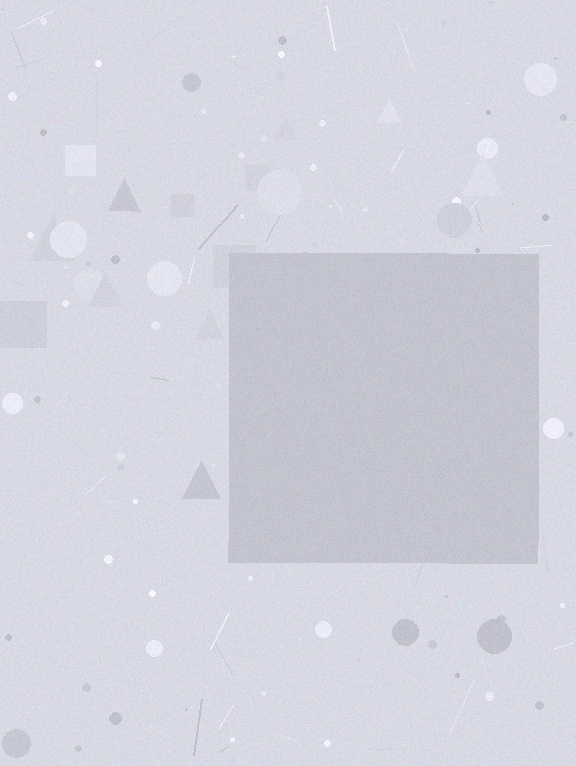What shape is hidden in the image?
A square is hidden in the image.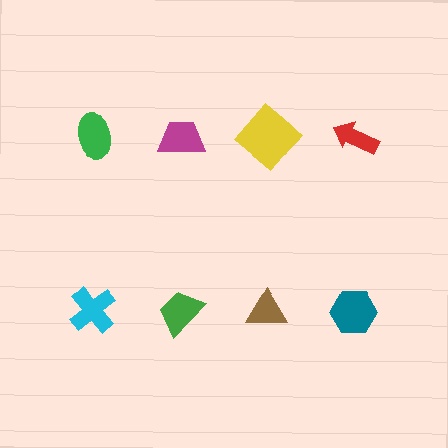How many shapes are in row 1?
4 shapes.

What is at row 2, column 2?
A green trapezoid.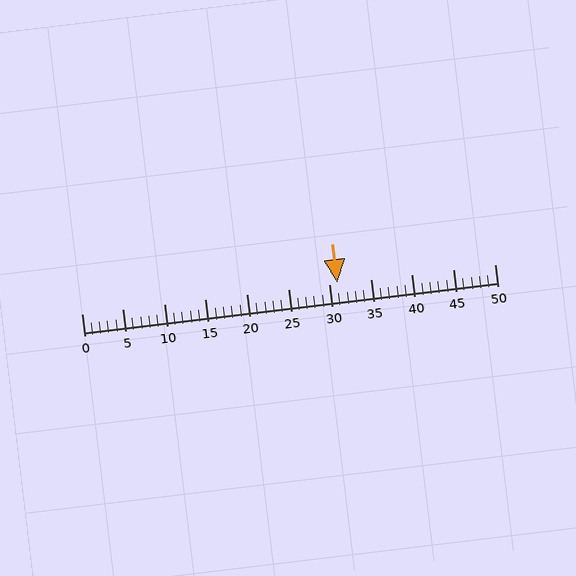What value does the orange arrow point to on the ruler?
The orange arrow points to approximately 31.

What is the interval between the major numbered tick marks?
The major tick marks are spaced 5 units apart.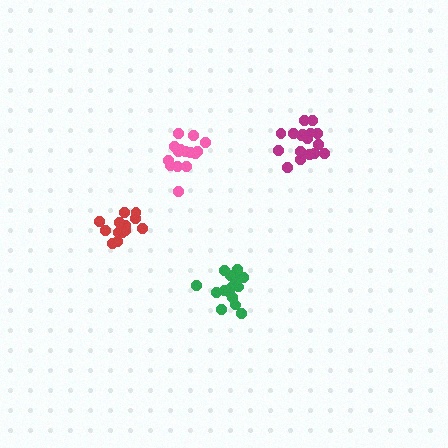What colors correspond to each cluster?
The clusters are colored: green, pink, magenta, red.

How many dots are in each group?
Group 1: 17 dots, Group 2: 17 dots, Group 3: 18 dots, Group 4: 14 dots (66 total).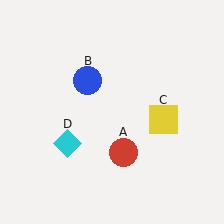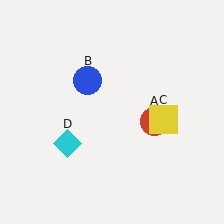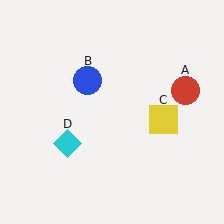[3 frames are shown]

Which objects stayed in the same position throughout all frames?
Blue circle (object B) and yellow square (object C) and cyan diamond (object D) remained stationary.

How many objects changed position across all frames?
1 object changed position: red circle (object A).